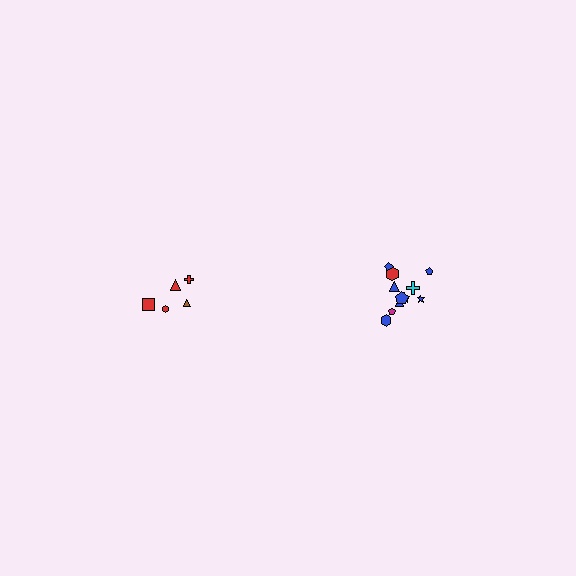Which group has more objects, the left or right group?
The right group.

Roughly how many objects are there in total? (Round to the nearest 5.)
Roughly 15 objects in total.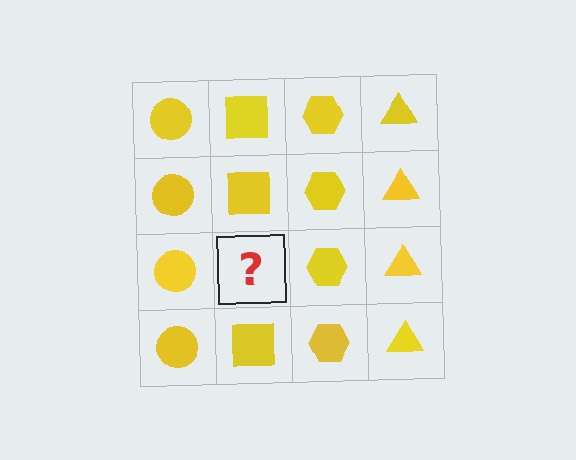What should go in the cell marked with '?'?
The missing cell should contain a yellow square.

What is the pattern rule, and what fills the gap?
The rule is that each column has a consistent shape. The gap should be filled with a yellow square.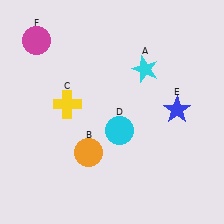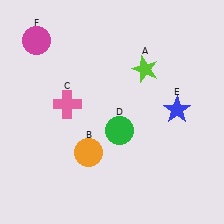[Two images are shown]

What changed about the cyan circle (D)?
In Image 1, D is cyan. In Image 2, it changed to green.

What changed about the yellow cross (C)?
In Image 1, C is yellow. In Image 2, it changed to pink.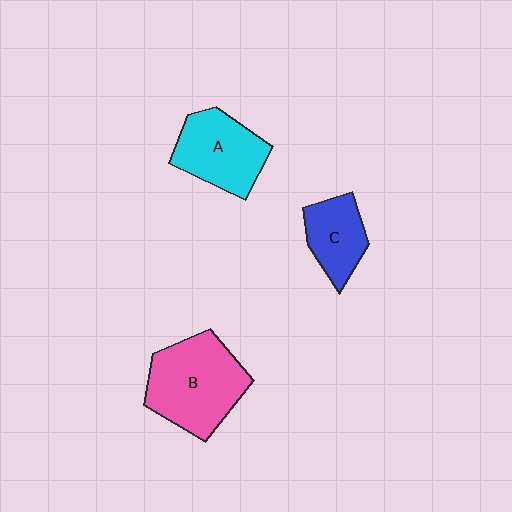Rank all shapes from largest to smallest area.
From largest to smallest: B (pink), A (cyan), C (blue).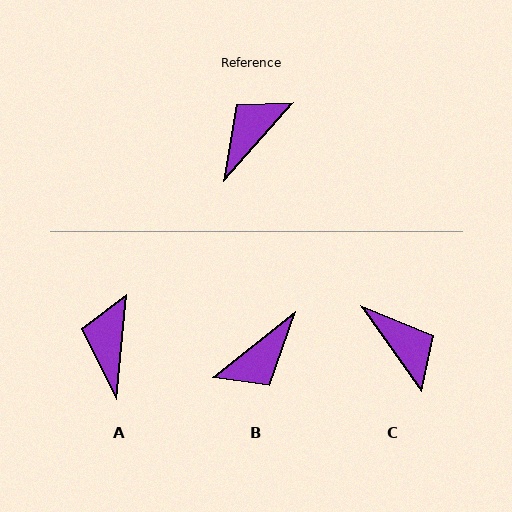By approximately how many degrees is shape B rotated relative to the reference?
Approximately 170 degrees counter-clockwise.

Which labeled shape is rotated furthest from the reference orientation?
B, about 170 degrees away.